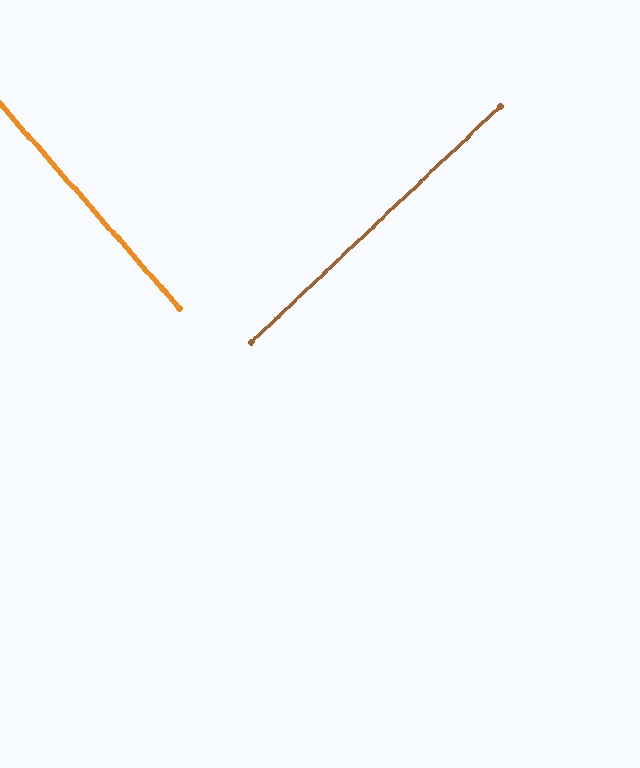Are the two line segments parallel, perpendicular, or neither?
Perpendicular — they meet at approximately 88°.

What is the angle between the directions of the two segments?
Approximately 88 degrees.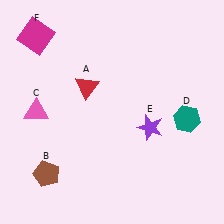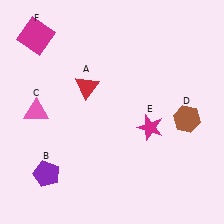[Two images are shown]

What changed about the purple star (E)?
In Image 1, E is purple. In Image 2, it changed to magenta.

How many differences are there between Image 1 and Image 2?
There are 3 differences between the two images.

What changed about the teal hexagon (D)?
In Image 1, D is teal. In Image 2, it changed to brown.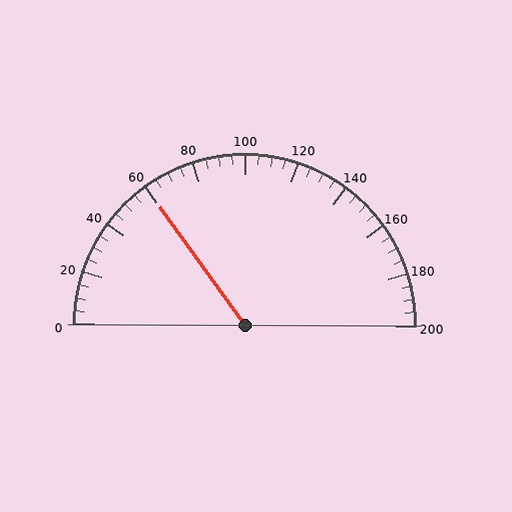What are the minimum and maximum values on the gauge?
The gauge ranges from 0 to 200.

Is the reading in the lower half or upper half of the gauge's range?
The reading is in the lower half of the range (0 to 200).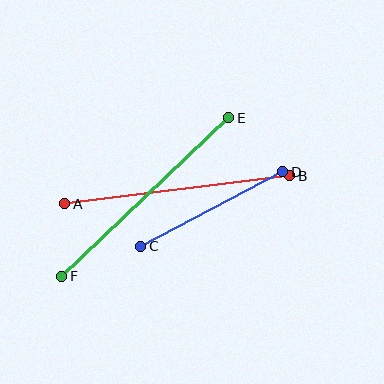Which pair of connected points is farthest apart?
Points E and F are farthest apart.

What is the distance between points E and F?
The distance is approximately 230 pixels.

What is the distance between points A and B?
The distance is approximately 227 pixels.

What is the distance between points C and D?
The distance is approximately 160 pixels.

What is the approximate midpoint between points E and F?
The midpoint is at approximately (145, 197) pixels.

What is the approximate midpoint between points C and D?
The midpoint is at approximately (212, 209) pixels.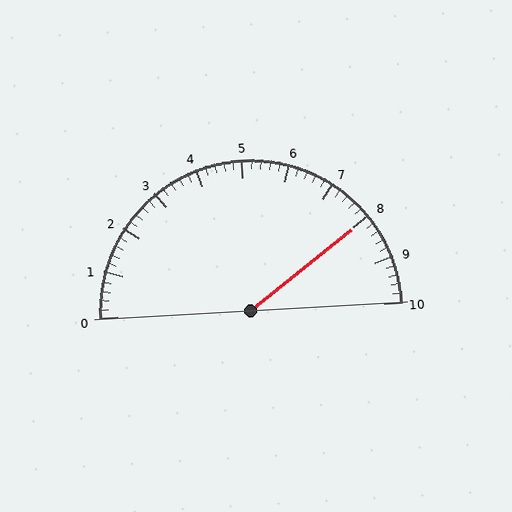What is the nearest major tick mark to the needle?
The nearest major tick mark is 8.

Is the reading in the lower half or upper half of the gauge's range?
The reading is in the upper half of the range (0 to 10).